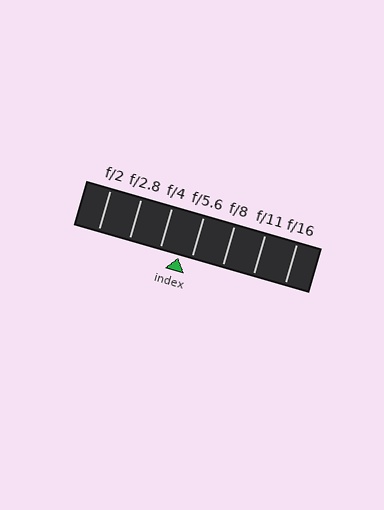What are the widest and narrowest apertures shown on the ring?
The widest aperture shown is f/2 and the narrowest is f/16.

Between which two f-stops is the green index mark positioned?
The index mark is between f/4 and f/5.6.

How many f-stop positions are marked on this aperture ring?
There are 7 f-stop positions marked.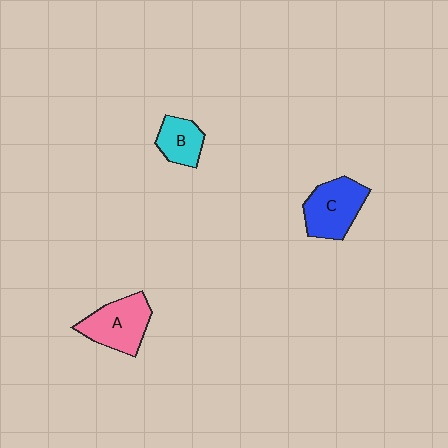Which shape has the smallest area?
Shape B (cyan).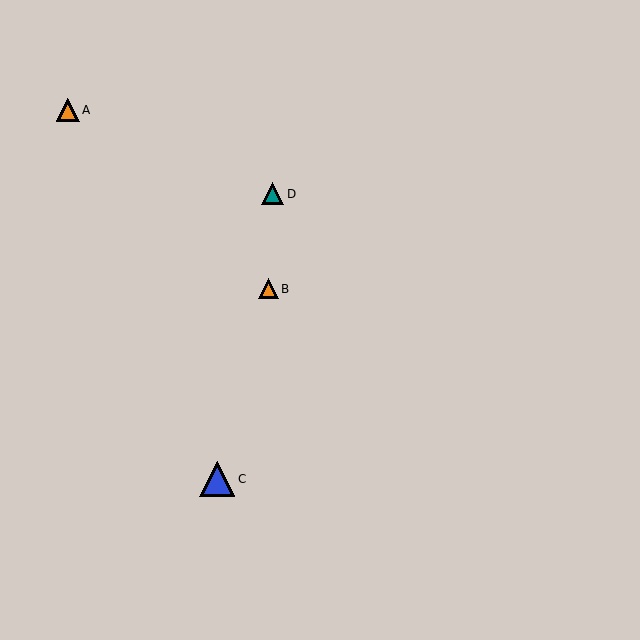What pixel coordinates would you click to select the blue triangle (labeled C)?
Click at (217, 479) to select the blue triangle C.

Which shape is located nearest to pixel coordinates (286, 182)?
The teal triangle (labeled D) at (273, 194) is nearest to that location.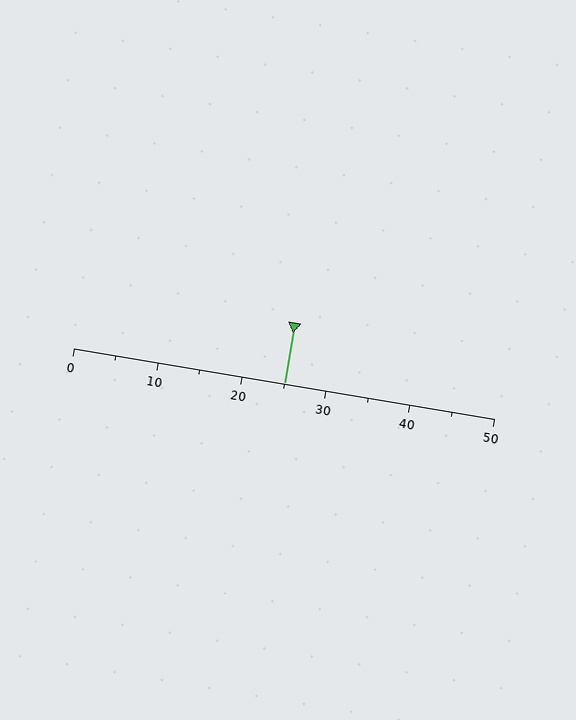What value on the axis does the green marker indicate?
The marker indicates approximately 25.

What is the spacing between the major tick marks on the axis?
The major ticks are spaced 10 apart.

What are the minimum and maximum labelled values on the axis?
The axis runs from 0 to 50.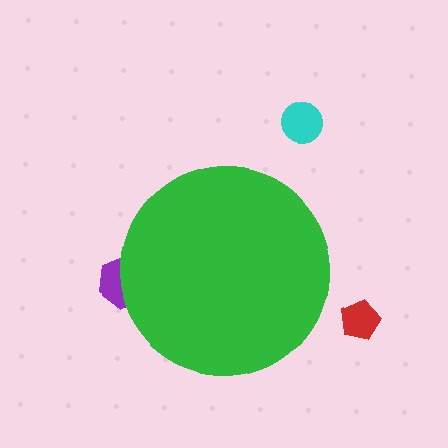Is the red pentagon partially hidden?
No, the red pentagon is fully visible.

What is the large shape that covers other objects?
A green circle.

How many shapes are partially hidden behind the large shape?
1 shape is partially hidden.